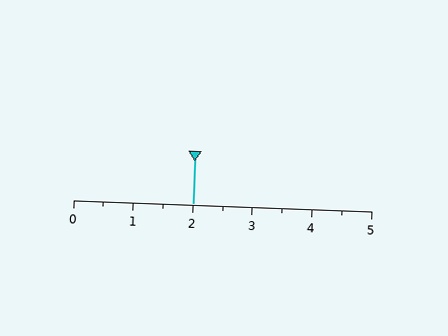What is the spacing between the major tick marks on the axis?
The major ticks are spaced 1 apart.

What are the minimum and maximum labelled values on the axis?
The axis runs from 0 to 5.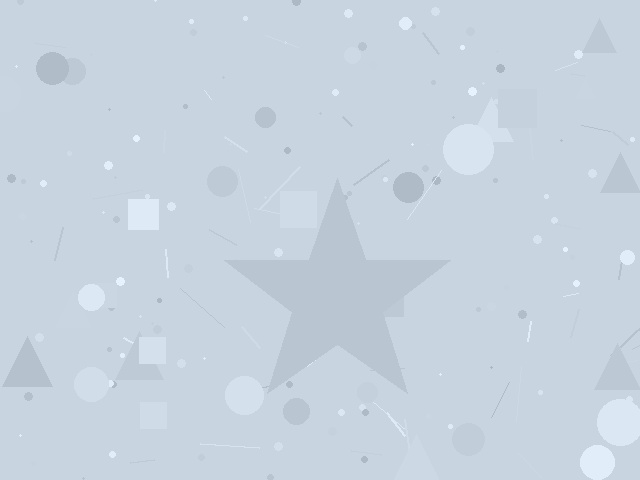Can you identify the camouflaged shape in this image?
The camouflaged shape is a star.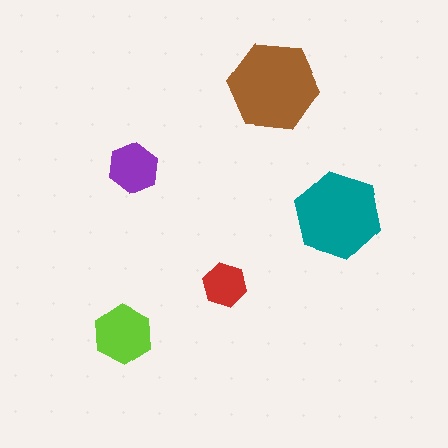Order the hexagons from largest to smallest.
the brown one, the teal one, the lime one, the purple one, the red one.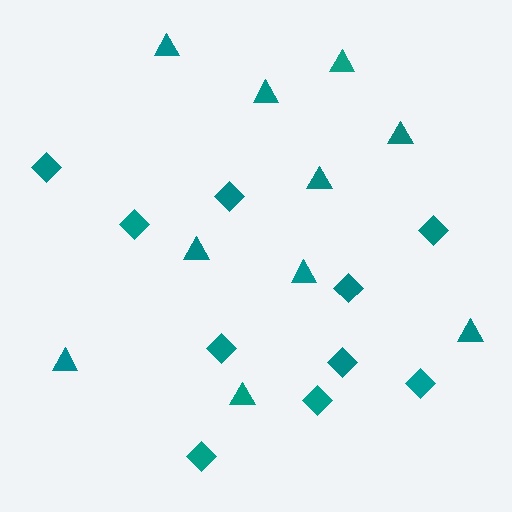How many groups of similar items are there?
There are 2 groups: one group of triangles (10) and one group of diamonds (10).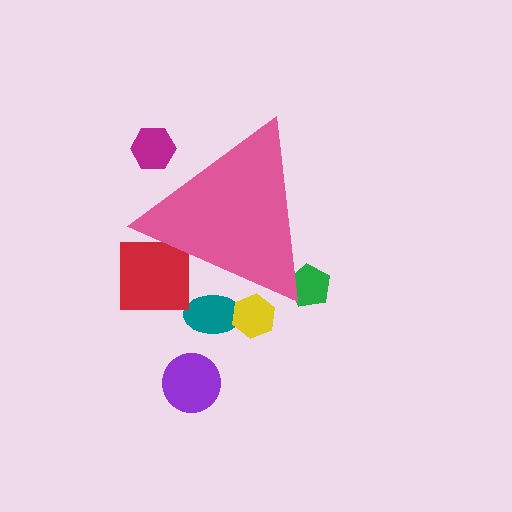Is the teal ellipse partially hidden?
Yes, the teal ellipse is partially hidden behind the pink triangle.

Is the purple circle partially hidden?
No, the purple circle is fully visible.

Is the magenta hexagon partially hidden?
Yes, the magenta hexagon is partially hidden behind the pink triangle.